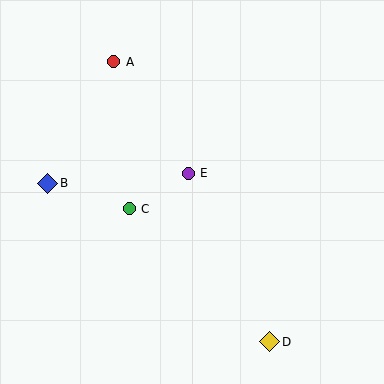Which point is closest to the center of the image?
Point E at (188, 173) is closest to the center.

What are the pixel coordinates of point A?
Point A is at (114, 62).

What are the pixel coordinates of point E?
Point E is at (188, 173).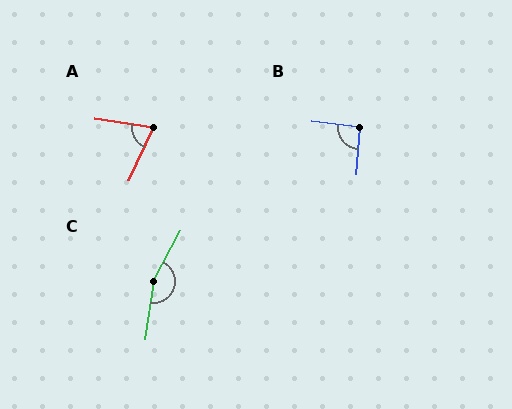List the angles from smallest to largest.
A (74°), B (93°), C (160°).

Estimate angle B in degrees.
Approximately 93 degrees.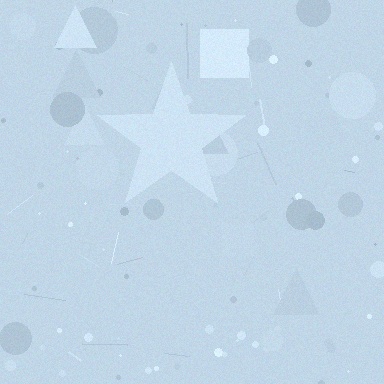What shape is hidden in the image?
A star is hidden in the image.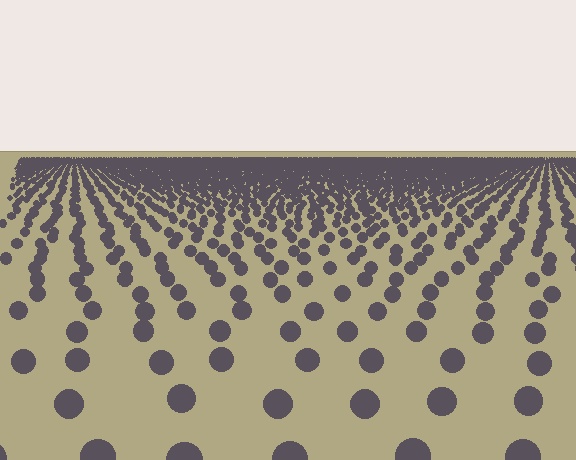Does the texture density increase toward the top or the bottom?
Density increases toward the top.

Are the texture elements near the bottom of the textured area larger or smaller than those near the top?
Larger. Near the bottom, elements are closer to the viewer and appear at a bigger on-screen size.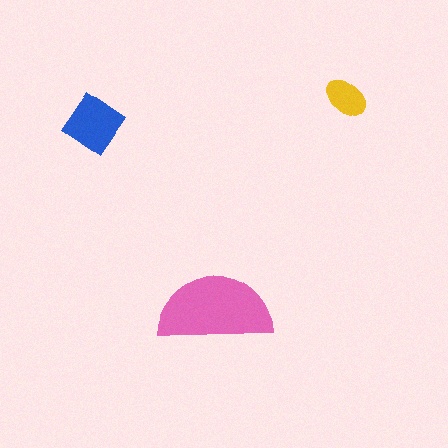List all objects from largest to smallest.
The pink semicircle, the blue diamond, the yellow ellipse.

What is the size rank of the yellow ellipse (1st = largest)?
3rd.